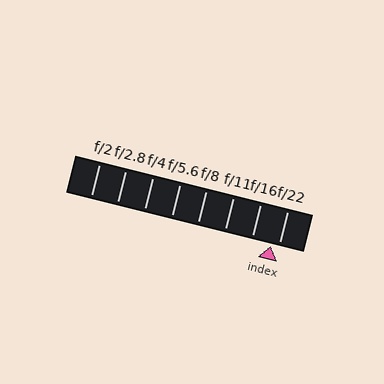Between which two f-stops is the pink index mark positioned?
The index mark is between f/16 and f/22.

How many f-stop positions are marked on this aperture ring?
There are 8 f-stop positions marked.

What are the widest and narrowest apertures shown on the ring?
The widest aperture shown is f/2 and the narrowest is f/22.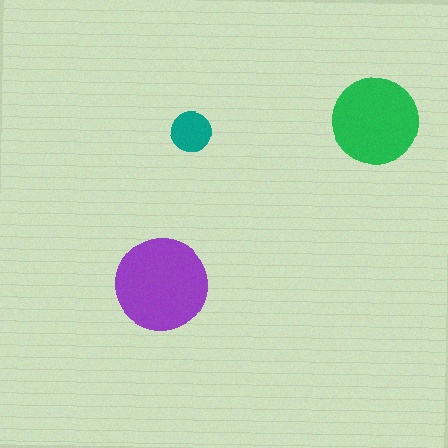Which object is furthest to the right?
The green circle is rightmost.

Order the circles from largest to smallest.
the purple one, the green one, the teal one.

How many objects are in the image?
There are 3 objects in the image.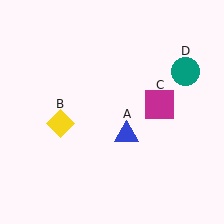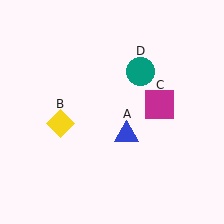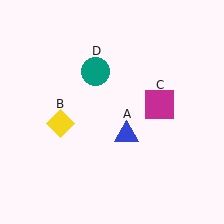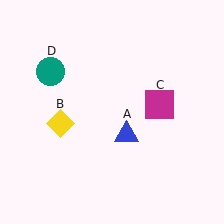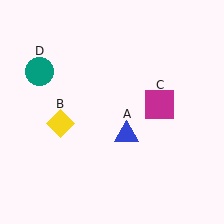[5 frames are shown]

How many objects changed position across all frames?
1 object changed position: teal circle (object D).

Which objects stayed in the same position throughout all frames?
Blue triangle (object A) and yellow diamond (object B) and magenta square (object C) remained stationary.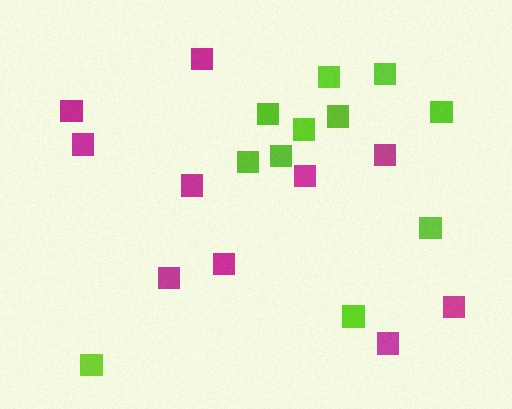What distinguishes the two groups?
There are 2 groups: one group of magenta squares (10) and one group of lime squares (11).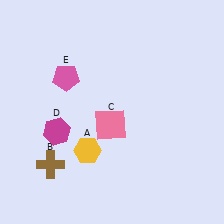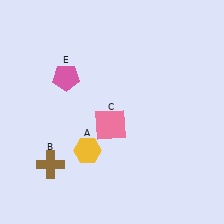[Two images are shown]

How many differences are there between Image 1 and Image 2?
There is 1 difference between the two images.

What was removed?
The magenta hexagon (D) was removed in Image 2.